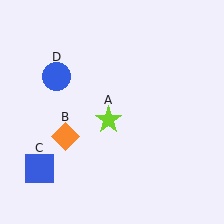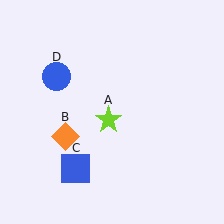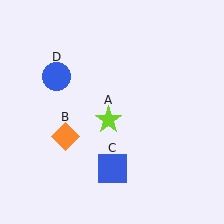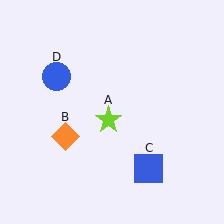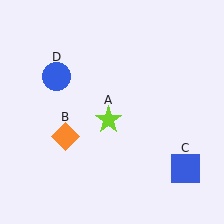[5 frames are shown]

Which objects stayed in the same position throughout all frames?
Lime star (object A) and orange diamond (object B) and blue circle (object D) remained stationary.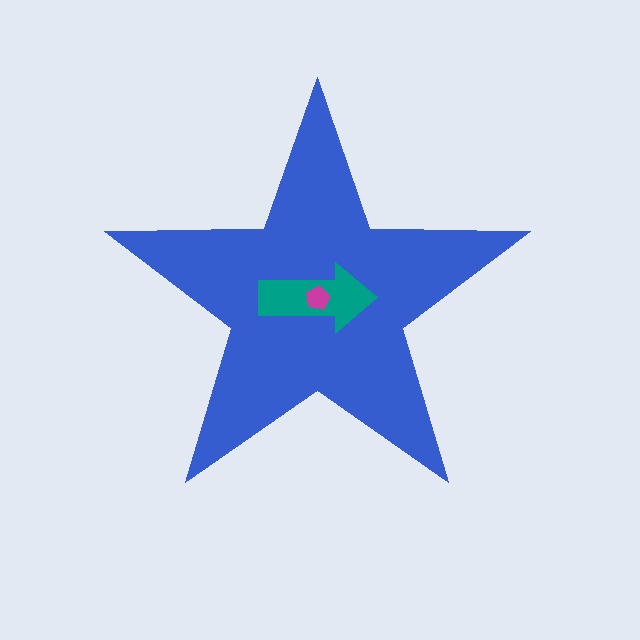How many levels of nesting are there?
3.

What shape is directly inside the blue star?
The teal arrow.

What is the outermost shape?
The blue star.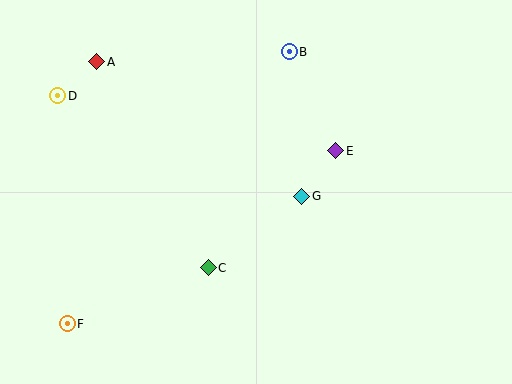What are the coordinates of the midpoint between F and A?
The midpoint between F and A is at (82, 193).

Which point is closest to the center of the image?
Point G at (302, 196) is closest to the center.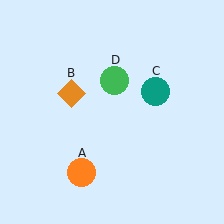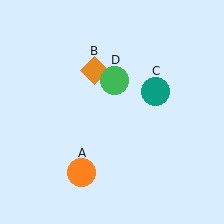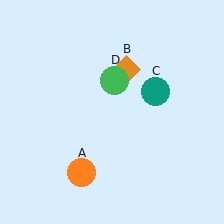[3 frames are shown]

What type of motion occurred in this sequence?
The orange diamond (object B) rotated clockwise around the center of the scene.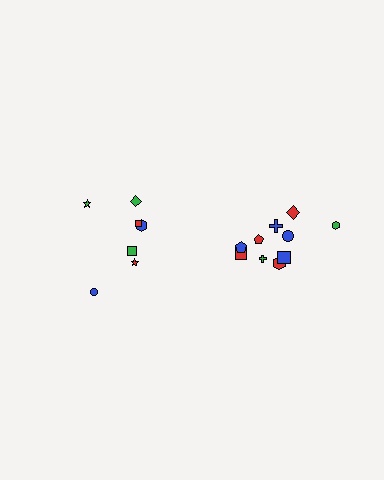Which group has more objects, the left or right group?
The right group.